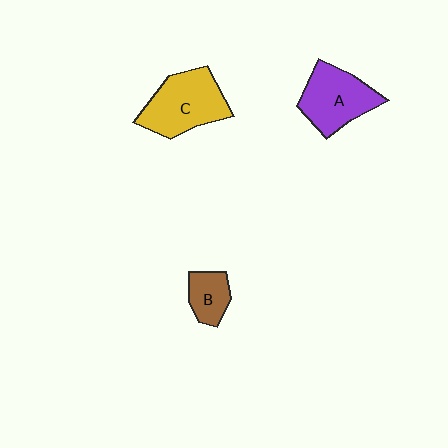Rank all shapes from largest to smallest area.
From largest to smallest: C (yellow), A (purple), B (brown).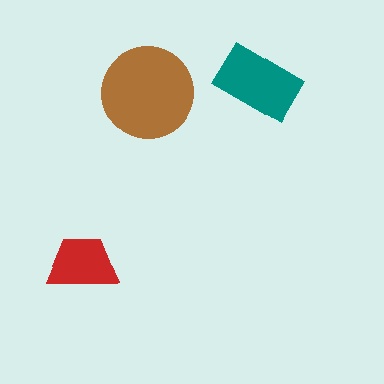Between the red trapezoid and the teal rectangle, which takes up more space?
The teal rectangle.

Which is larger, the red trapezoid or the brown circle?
The brown circle.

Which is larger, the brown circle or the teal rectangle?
The brown circle.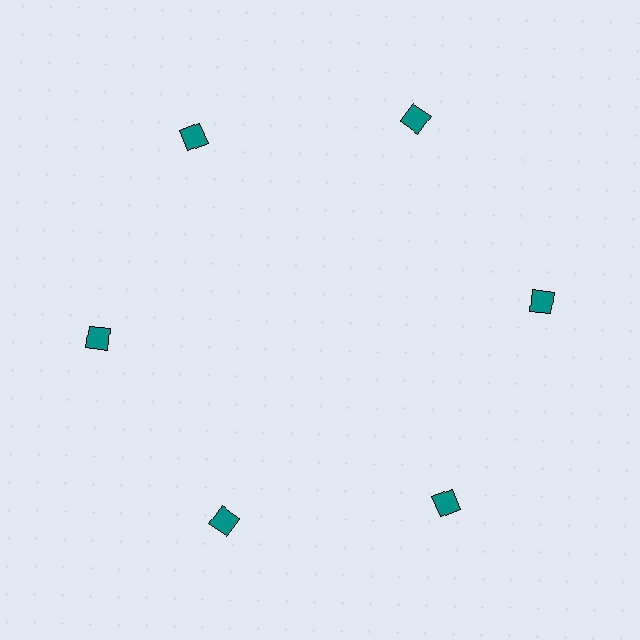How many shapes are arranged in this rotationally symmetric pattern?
There are 6 shapes, arranged in 6 groups of 1.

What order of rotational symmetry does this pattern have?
This pattern has 6-fold rotational symmetry.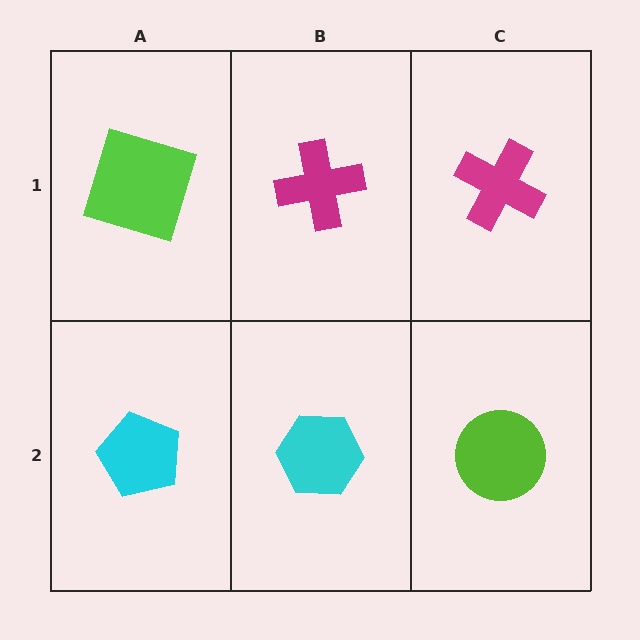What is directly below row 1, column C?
A lime circle.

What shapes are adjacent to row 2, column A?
A lime square (row 1, column A), a cyan hexagon (row 2, column B).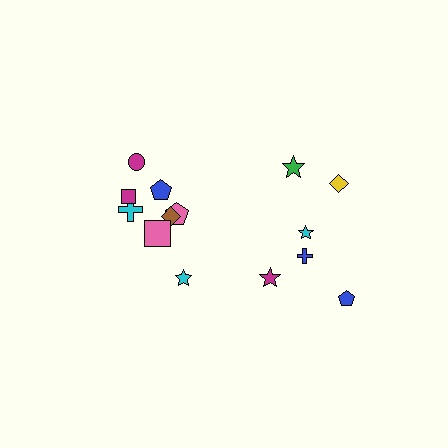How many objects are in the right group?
There are 6 objects.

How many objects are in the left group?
There are 8 objects.